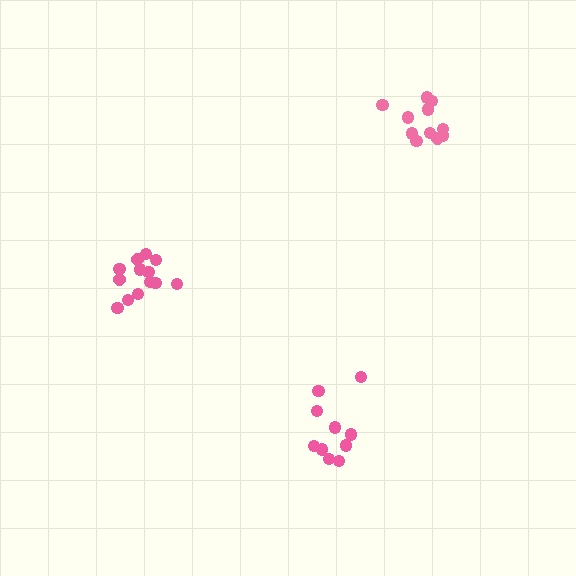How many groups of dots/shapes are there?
There are 3 groups.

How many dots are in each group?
Group 1: 11 dots, Group 2: 10 dots, Group 3: 13 dots (34 total).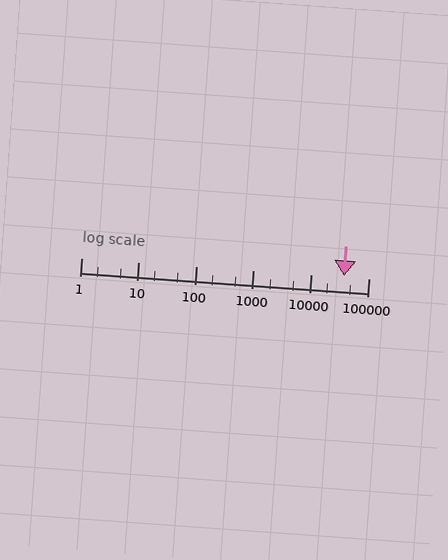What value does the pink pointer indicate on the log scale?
The pointer indicates approximately 38000.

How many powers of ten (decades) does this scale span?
The scale spans 5 decades, from 1 to 100000.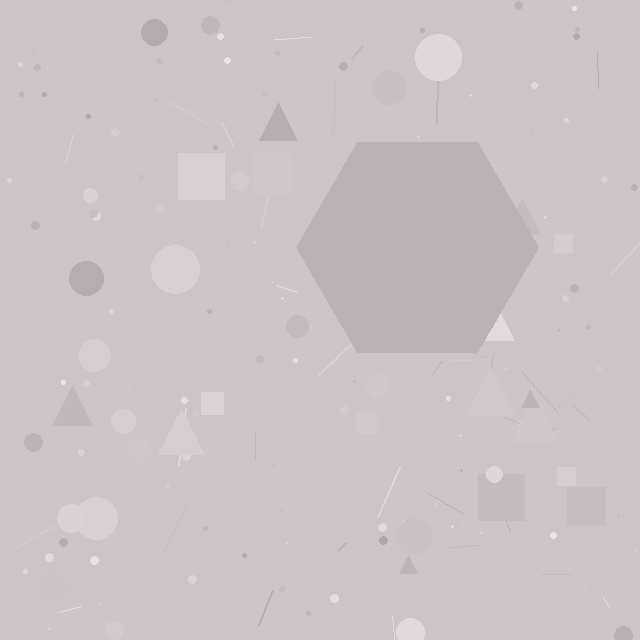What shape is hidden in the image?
A hexagon is hidden in the image.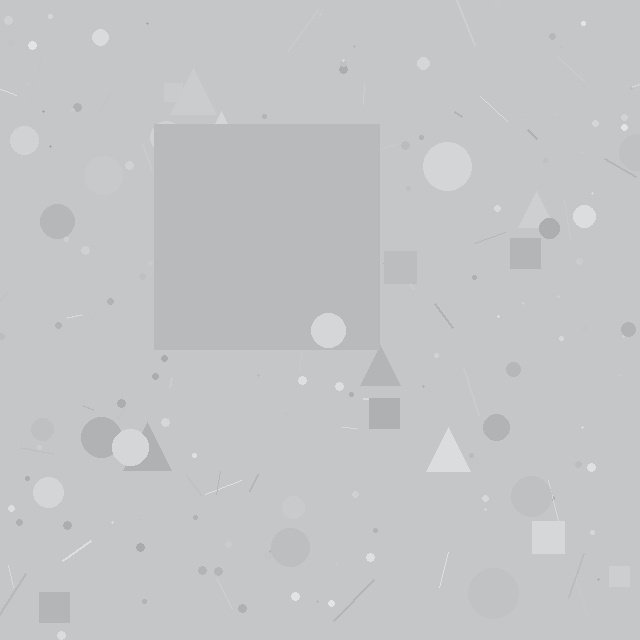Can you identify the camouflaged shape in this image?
The camouflaged shape is a square.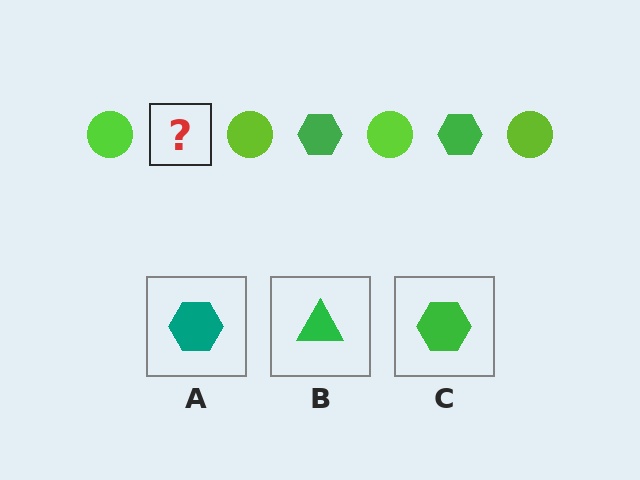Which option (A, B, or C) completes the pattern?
C.